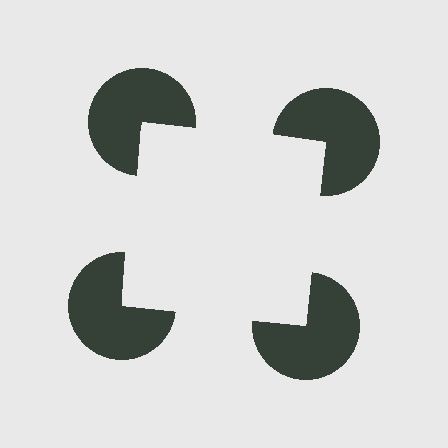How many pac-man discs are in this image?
There are 4 — one at each vertex of the illusory square.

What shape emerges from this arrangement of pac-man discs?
An illusory square — its edges are inferred from the aligned wedge cuts in the pac-man discs, not physically drawn.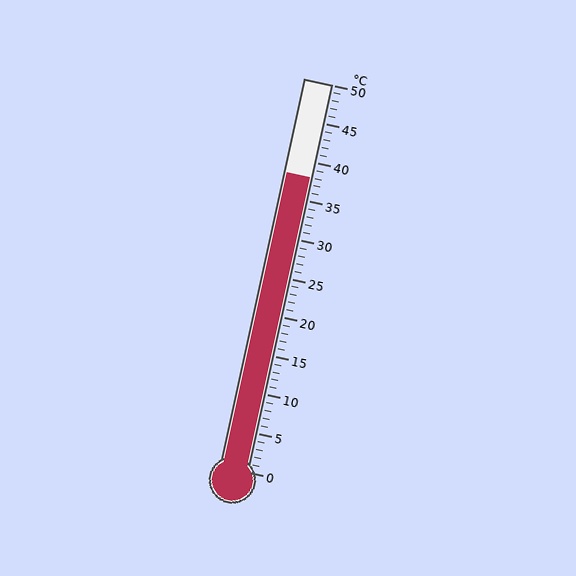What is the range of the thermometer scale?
The thermometer scale ranges from 0°C to 50°C.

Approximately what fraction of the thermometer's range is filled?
The thermometer is filled to approximately 75% of its range.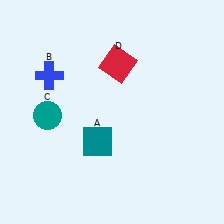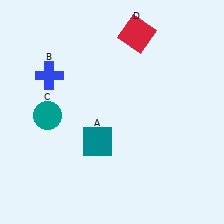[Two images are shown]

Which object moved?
The red square (D) moved up.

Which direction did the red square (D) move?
The red square (D) moved up.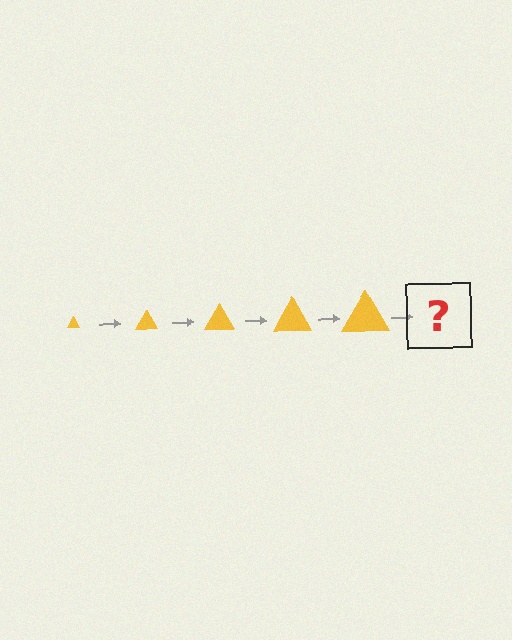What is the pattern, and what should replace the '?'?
The pattern is that the triangle gets progressively larger each step. The '?' should be a yellow triangle, larger than the previous one.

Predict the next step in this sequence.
The next step is a yellow triangle, larger than the previous one.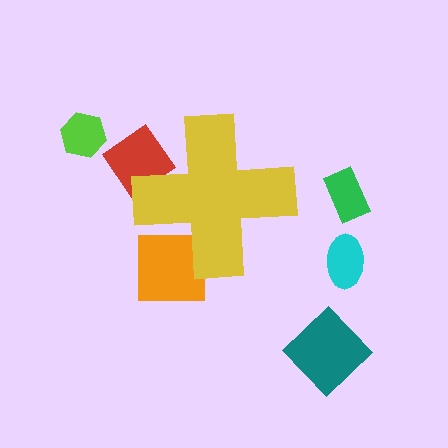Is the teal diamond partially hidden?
No, the teal diamond is fully visible.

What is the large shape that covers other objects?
A yellow cross.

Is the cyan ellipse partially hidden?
No, the cyan ellipse is fully visible.